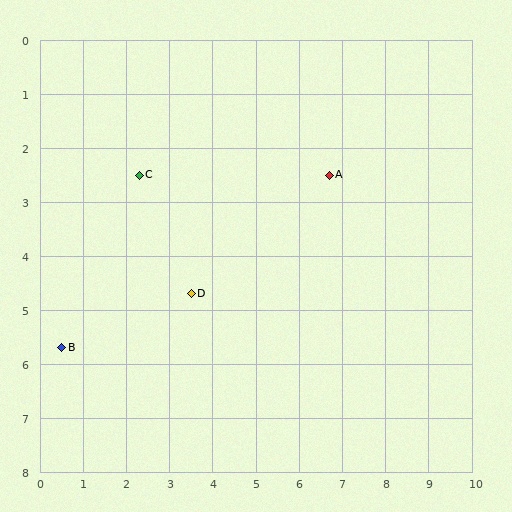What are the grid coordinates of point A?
Point A is at approximately (6.7, 2.5).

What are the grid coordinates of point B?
Point B is at approximately (0.5, 5.7).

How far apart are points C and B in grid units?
Points C and B are about 3.7 grid units apart.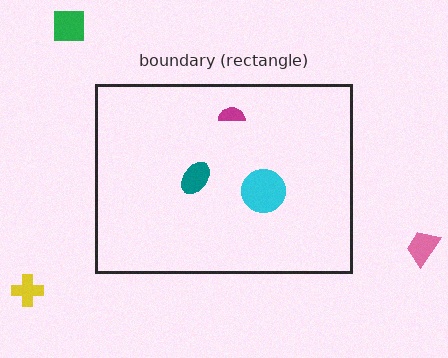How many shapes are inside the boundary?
3 inside, 3 outside.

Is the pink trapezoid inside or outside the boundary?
Outside.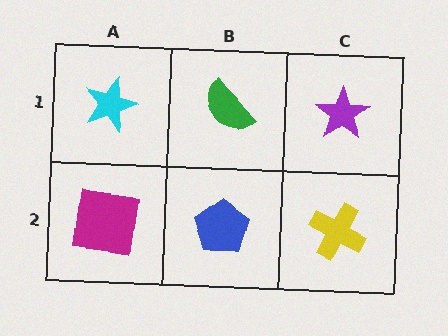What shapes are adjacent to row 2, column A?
A cyan star (row 1, column A), a blue pentagon (row 2, column B).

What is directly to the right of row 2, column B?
A yellow cross.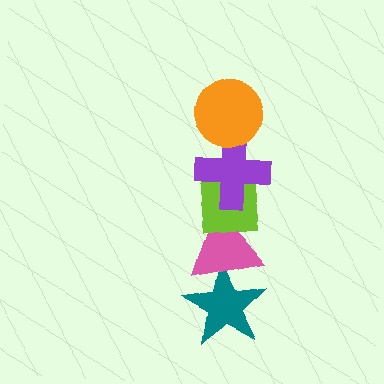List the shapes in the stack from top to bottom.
From top to bottom: the orange circle, the purple cross, the lime square, the pink triangle, the teal star.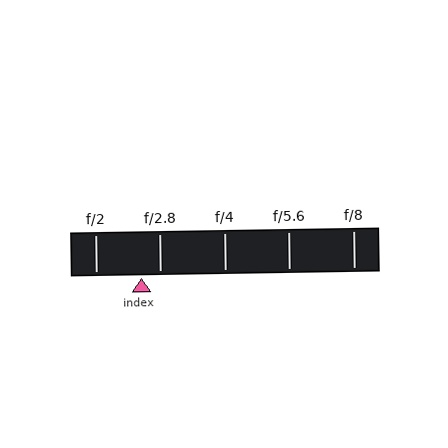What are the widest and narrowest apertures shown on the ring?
The widest aperture shown is f/2 and the narrowest is f/8.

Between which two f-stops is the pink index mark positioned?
The index mark is between f/2 and f/2.8.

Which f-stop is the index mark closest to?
The index mark is closest to f/2.8.